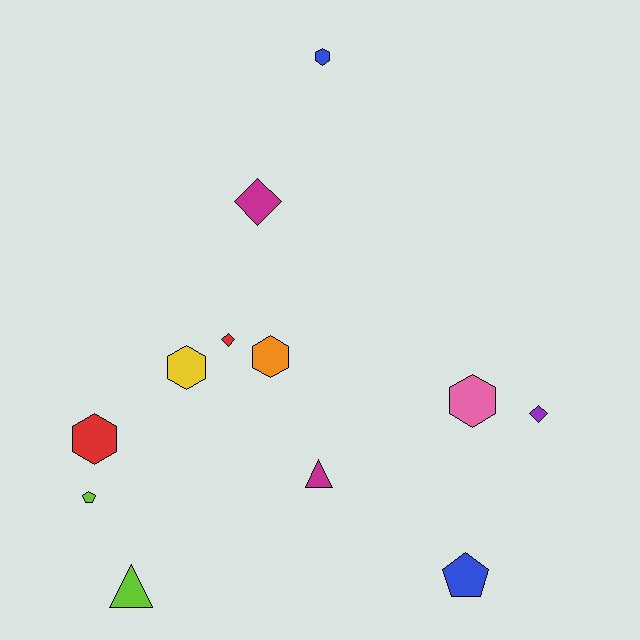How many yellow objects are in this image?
There is 1 yellow object.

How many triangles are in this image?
There are 2 triangles.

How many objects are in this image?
There are 12 objects.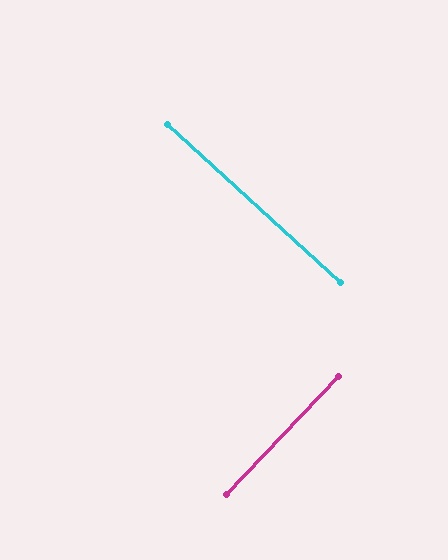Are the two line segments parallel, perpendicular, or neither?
Perpendicular — they meet at approximately 89°.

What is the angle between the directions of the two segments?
Approximately 89 degrees.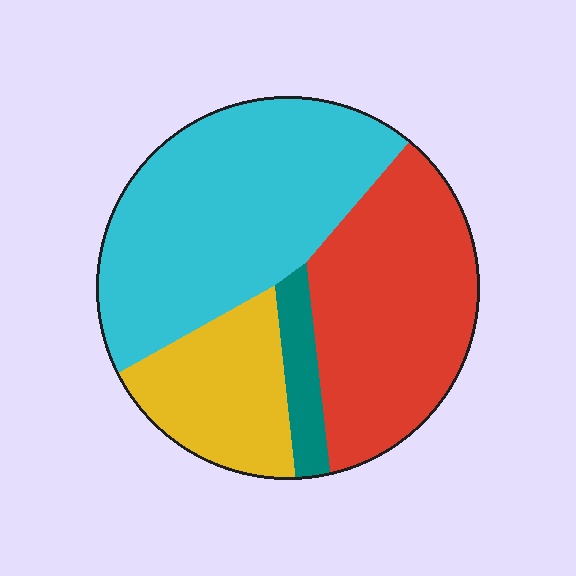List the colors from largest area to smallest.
From largest to smallest: cyan, red, yellow, teal.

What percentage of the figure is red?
Red covers around 35% of the figure.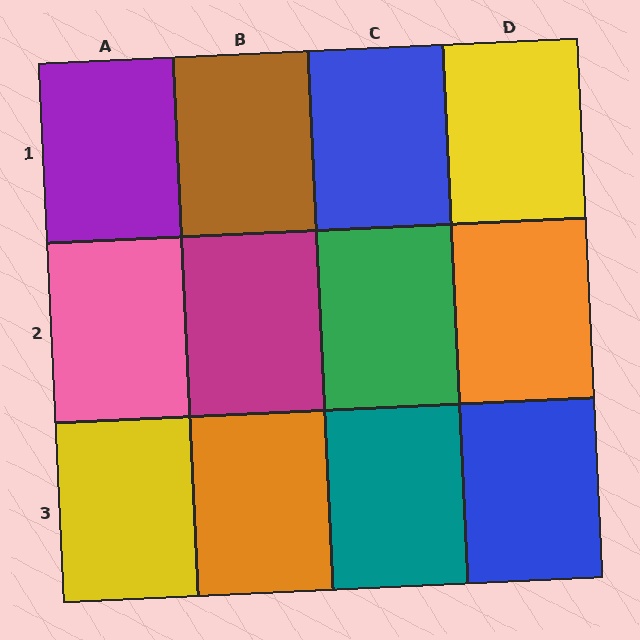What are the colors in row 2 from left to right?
Pink, magenta, green, orange.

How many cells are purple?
1 cell is purple.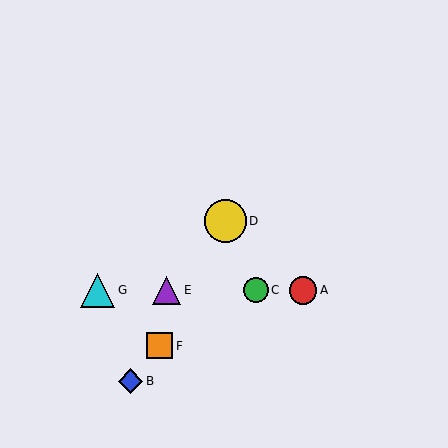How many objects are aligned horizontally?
4 objects (A, C, E, G) are aligned horizontally.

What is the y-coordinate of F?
Object F is at y≈346.